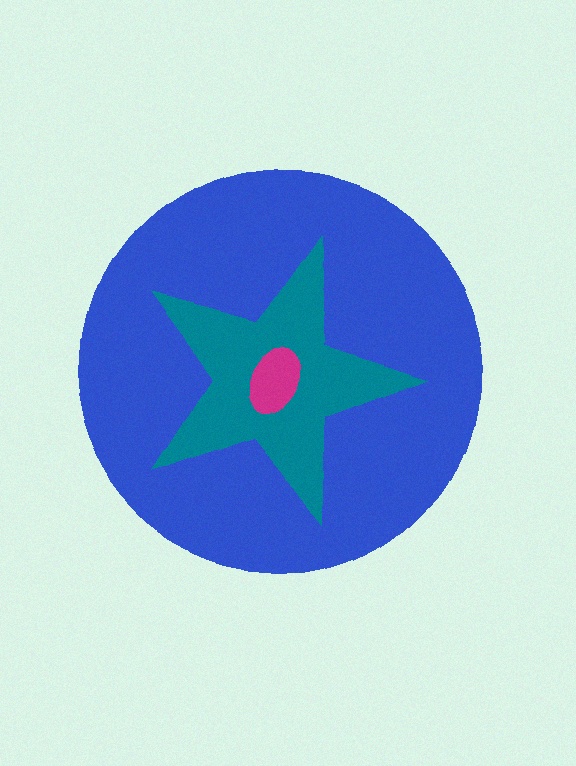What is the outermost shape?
The blue circle.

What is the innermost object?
The magenta ellipse.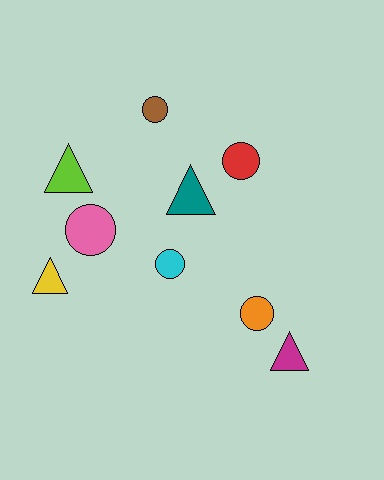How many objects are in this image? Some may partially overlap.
There are 9 objects.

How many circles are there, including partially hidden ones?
There are 5 circles.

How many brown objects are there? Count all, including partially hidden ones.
There is 1 brown object.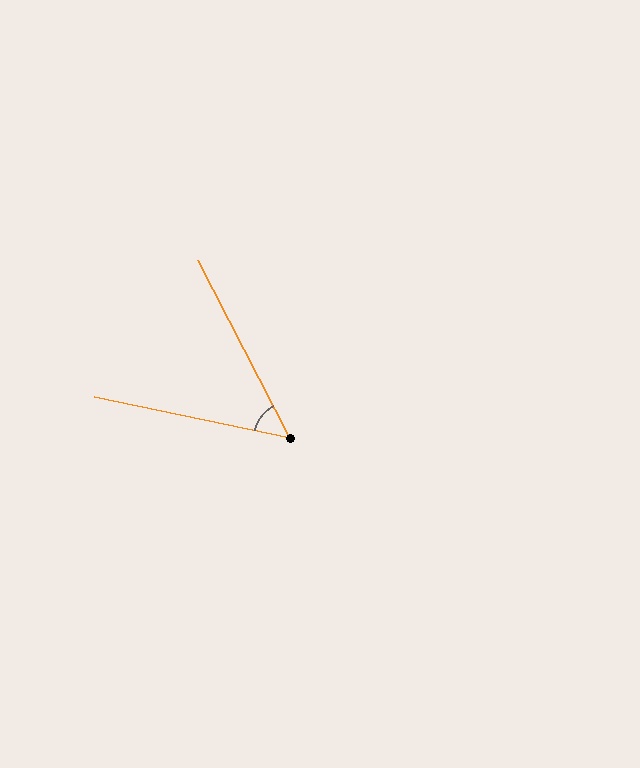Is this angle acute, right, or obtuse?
It is acute.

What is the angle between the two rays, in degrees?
Approximately 51 degrees.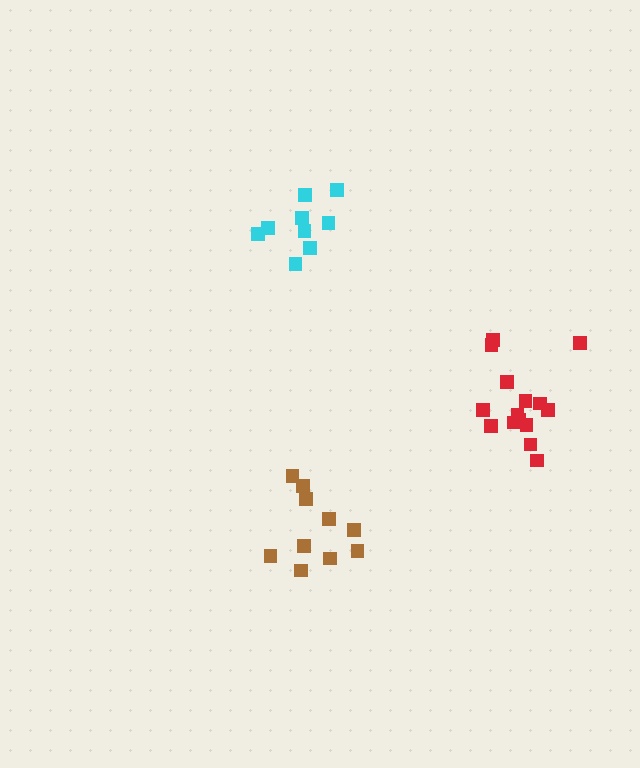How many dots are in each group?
Group 1: 15 dots, Group 2: 10 dots, Group 3: 9 dots (34 total).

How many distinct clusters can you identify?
There are 3 distinct clusters.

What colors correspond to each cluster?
The clusters are colored: red, brown, cyan.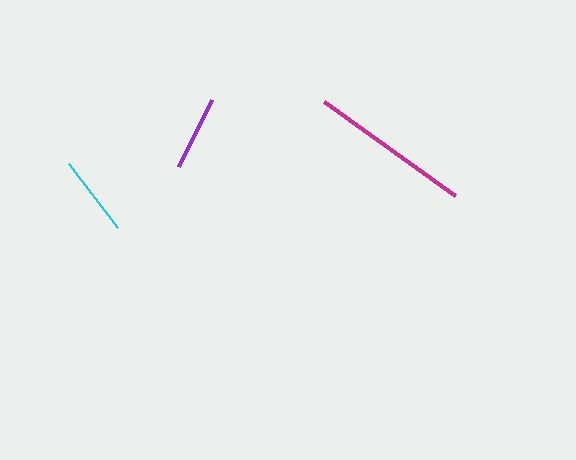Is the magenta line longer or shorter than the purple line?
The magenta line is longer than the purple line.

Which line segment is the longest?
The magenta line is the longest at approximately 162 pixels.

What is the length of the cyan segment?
The cyan segment is approximately 80 pixels long.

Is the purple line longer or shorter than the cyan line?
The cyan line is longer than the purple line.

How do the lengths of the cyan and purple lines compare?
The cyan and purple lines are approximately the same length.